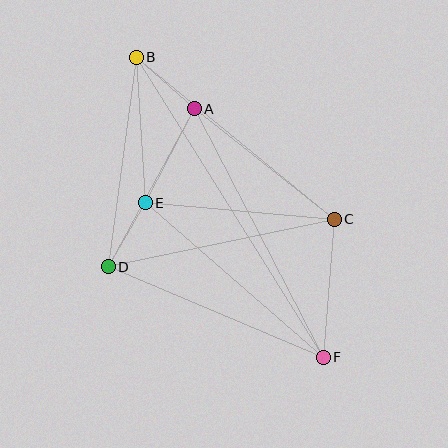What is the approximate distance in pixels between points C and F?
The distance between C and F is approximately 139 pixels.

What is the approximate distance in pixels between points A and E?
The distance between A and E is approximately 106 pixels.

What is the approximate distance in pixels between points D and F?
The distance between D and F is approximately 233 pixels.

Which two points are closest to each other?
Points D and E are closest to each other.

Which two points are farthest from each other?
Points B and F are farthest from each other.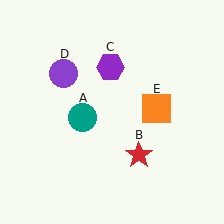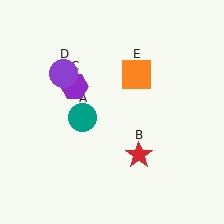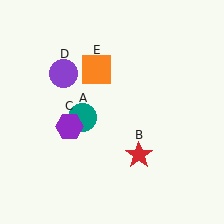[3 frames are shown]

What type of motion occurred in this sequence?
The purple hexagon (object C), orange square (object E) rotated counterclockwise around the center of the scene.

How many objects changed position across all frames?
2 objects changed position: purple hexagon (object C), orange square (object E).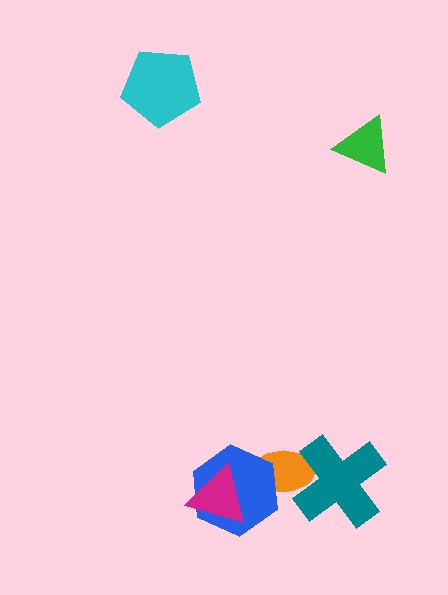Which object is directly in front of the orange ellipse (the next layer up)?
The teal cross is directly in front of the orange ellipse.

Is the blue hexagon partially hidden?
Yes, it is partially covered by another shape.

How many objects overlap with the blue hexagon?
2 objects overlap with the blue hexagon.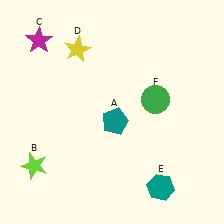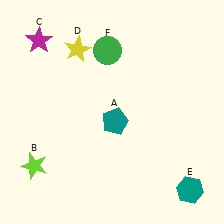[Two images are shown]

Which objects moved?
The objects that moved are: the teal hexagon (E), the green circle (F).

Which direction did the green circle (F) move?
The green circle (F) moved up.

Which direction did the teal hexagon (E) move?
The teal hexagon (E) moved right.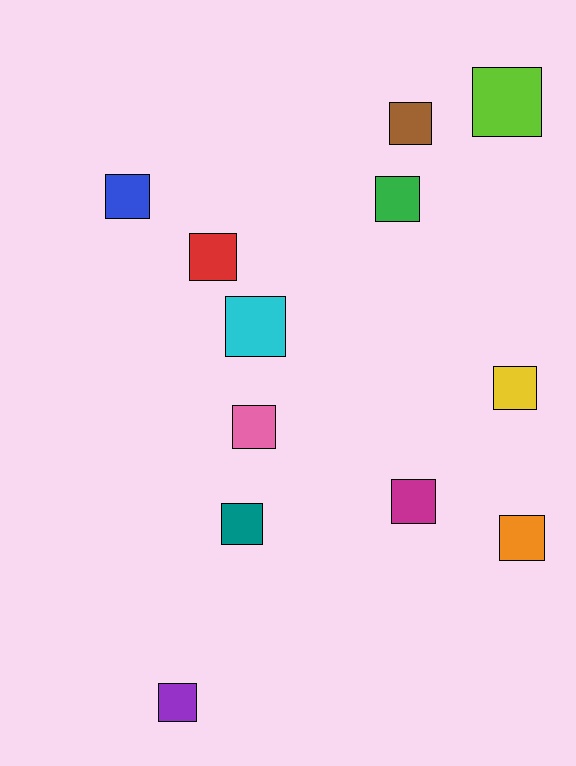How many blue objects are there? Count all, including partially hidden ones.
There is 1 blue object.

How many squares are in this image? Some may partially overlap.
There are 12 squares.